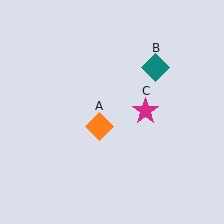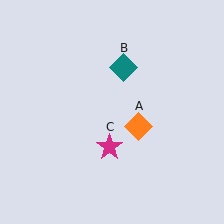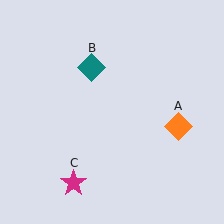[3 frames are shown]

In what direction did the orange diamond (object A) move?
The orange diamond (object A) moved right.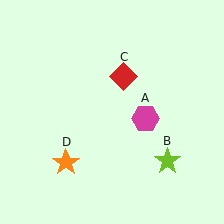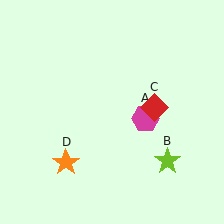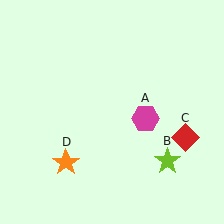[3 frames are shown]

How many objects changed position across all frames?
1 object changed position: red diamond (object C).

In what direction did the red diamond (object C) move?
The red diamond (object C) moved down and to the right.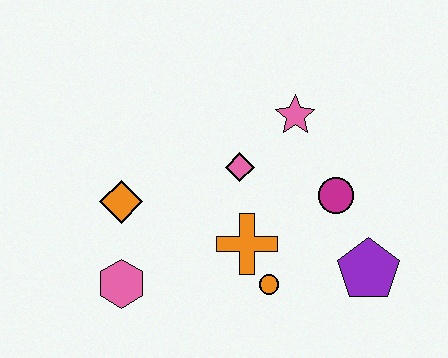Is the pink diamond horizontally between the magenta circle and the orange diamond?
Yes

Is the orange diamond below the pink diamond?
Yes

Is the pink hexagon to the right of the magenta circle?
No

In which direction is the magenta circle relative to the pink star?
The magenta circle is below the pink star.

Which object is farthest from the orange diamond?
The purple pentagon is farthest from the orange diamond.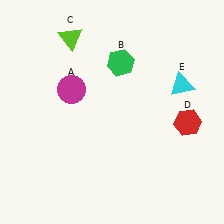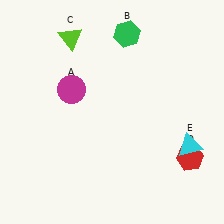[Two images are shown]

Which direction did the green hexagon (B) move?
The green hexagon (B) moved up.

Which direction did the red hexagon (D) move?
The red hexagon (D) moved down.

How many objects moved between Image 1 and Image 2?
3 objects moved between the two images.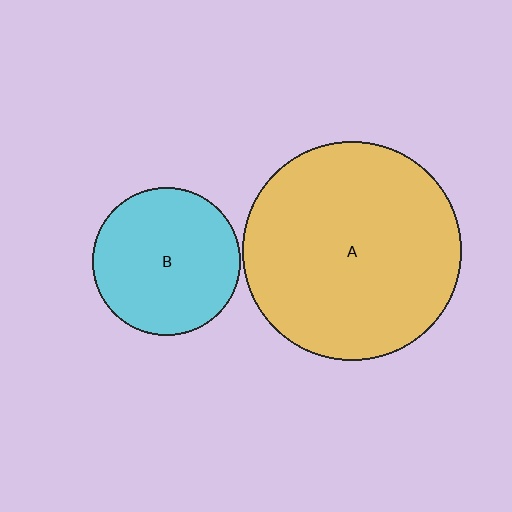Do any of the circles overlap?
No, none of the circles overlap.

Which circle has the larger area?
Circle A (yellow).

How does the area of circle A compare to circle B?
Approximately 2.2 times.